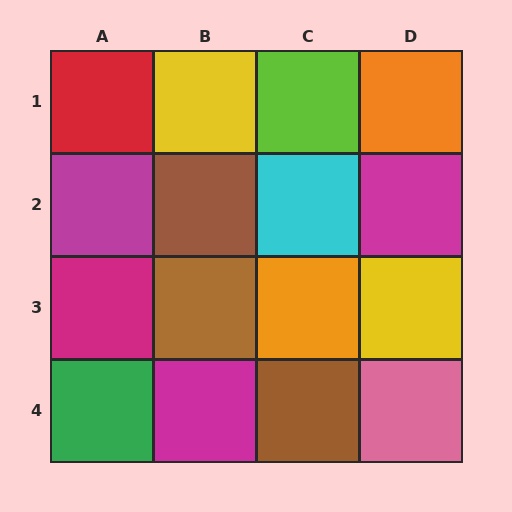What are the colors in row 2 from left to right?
Magenta, brown, cyan, magenta.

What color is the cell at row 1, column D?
Orange.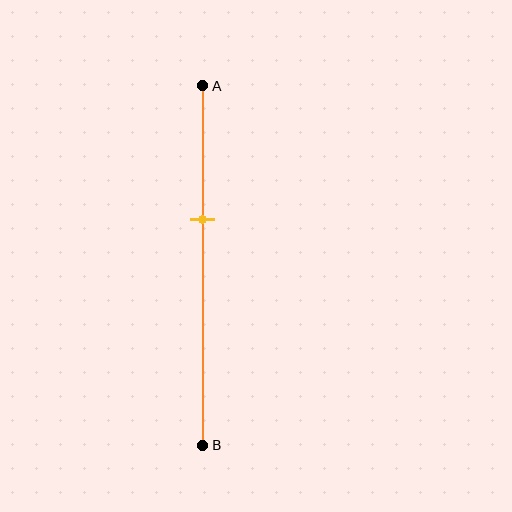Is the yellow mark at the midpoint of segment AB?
No, the mark is at about 35% from A, not at the 50% midpoint.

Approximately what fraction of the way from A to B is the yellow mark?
The yellow mark is approximately 35% of the way from A to B.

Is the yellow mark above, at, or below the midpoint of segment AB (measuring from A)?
The yellow mark is above the midpoint of segment AB.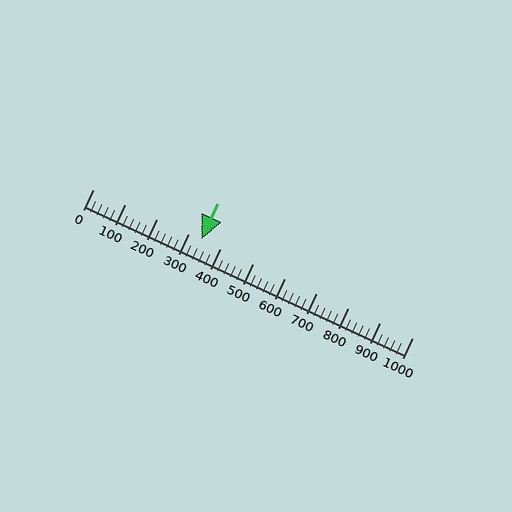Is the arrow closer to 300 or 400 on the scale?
The arrow is closer to 300.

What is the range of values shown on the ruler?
The ruler shows values from 0 to 1000.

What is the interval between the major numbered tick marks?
The major tick marks are spaced 100 units apart.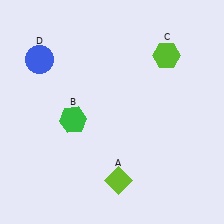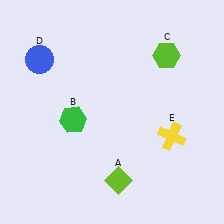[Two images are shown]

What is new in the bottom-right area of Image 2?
A yellow cross (E) was added in the bottom-right area of Image 2.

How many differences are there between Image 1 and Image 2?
There is 1 difference between the two images.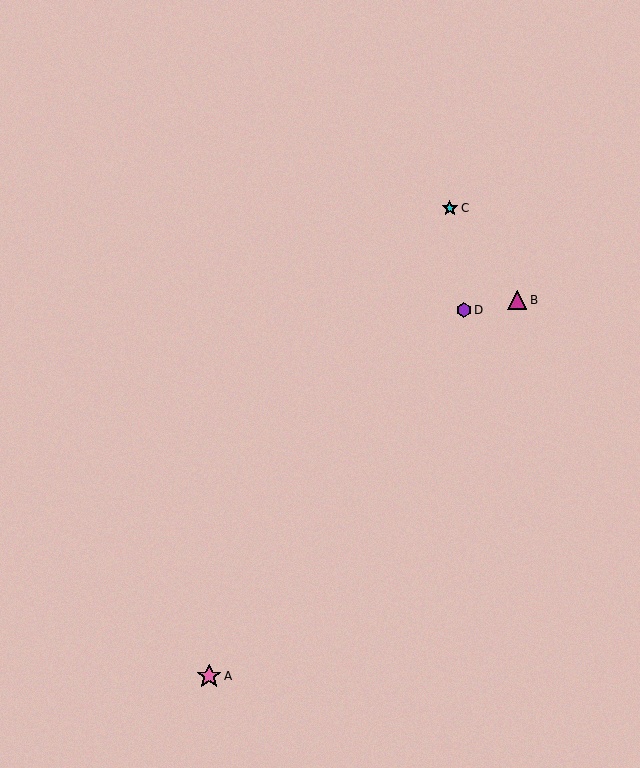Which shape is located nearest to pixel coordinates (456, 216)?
The cyan star (labeled C) at (450, 208) is nearest to that location.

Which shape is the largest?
The pink star (labeled A) is the largest.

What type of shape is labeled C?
Shape C is a cyan star.